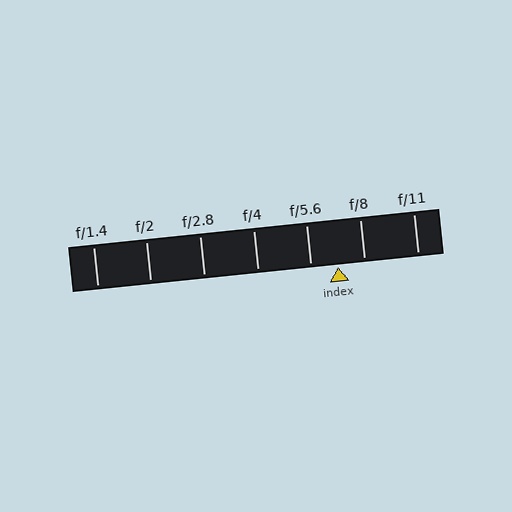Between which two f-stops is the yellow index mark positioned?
The index mark is between f/5.6 and f/8.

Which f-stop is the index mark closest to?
The index mark is closest to f/8.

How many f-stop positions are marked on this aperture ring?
There are 7 f-stop positions marked.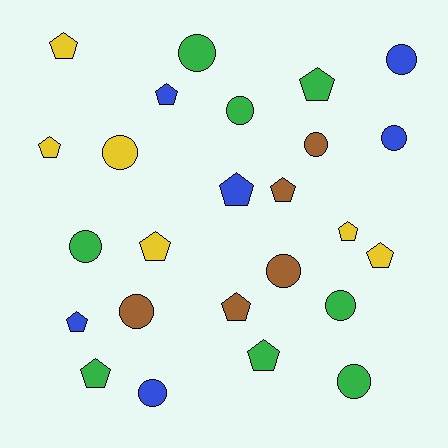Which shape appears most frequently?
Pentagon, with 13 objects.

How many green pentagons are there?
There are 3 green pentagons.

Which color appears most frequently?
Green, with 8 objects.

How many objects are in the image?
There are 25 objects.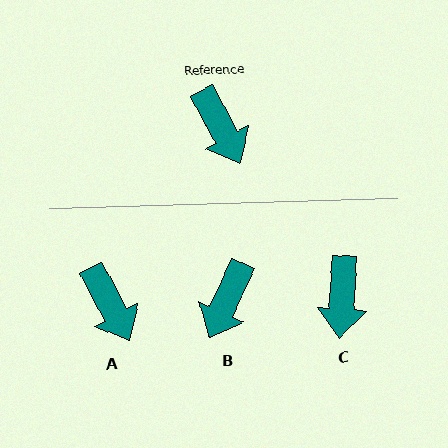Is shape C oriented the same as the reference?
No, it is off by about 32 degrees.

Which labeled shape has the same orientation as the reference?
A.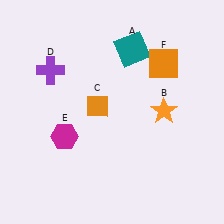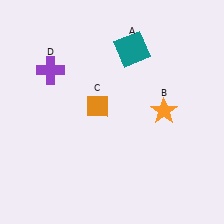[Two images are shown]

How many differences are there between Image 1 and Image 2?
There are 2 differences between the two images.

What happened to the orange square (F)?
The orange square (F) was removed in Image 2. It was in the top-right area of Image 1.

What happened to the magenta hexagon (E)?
The magenta hexagon (E) was removed in Image 2. It was in the bottom-left area of Image 1.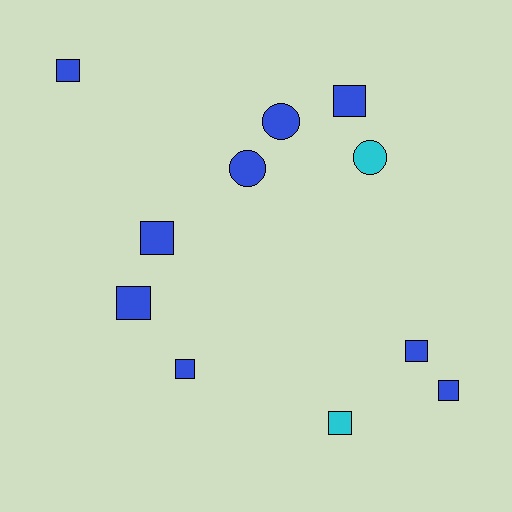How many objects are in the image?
There are 11 objects.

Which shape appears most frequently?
Square, with 8 objects.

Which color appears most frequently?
Blue, with 9 objects.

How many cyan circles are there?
There is 1 cyan circle.